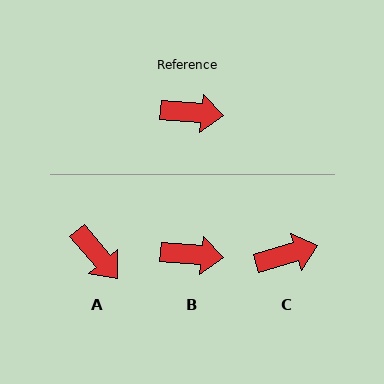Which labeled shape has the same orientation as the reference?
B.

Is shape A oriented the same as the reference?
No, it is off by about 45 degrees.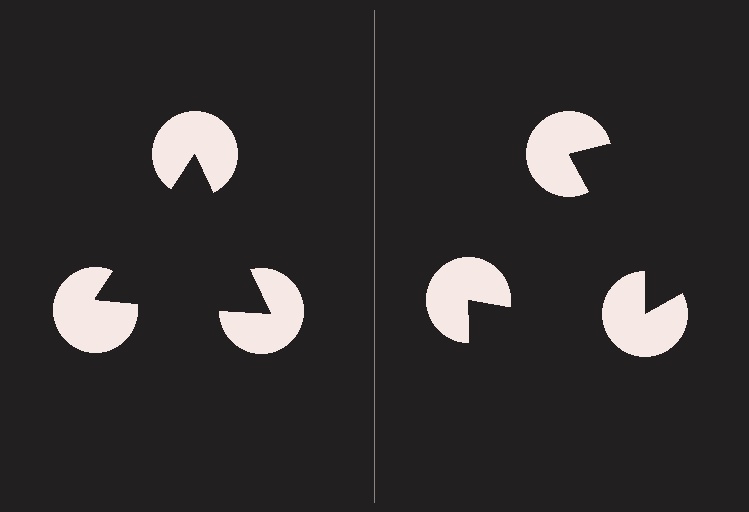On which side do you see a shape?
An illusory triangle appears on the left side. On the right side the wedge cuts are rotated, so no coherent shape forms.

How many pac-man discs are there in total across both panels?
6 — 3 on each side.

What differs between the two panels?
The pac-man discs are positioned identically on both sides; only the wedge orientations differ. On the left they align to a triangle; on the right they are misaligned.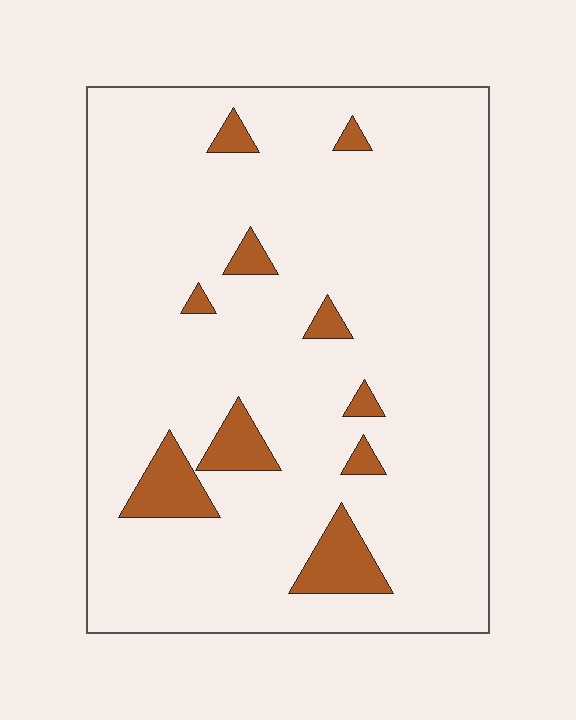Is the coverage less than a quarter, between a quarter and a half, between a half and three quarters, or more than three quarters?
Less than a quarter.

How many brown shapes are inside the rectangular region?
10.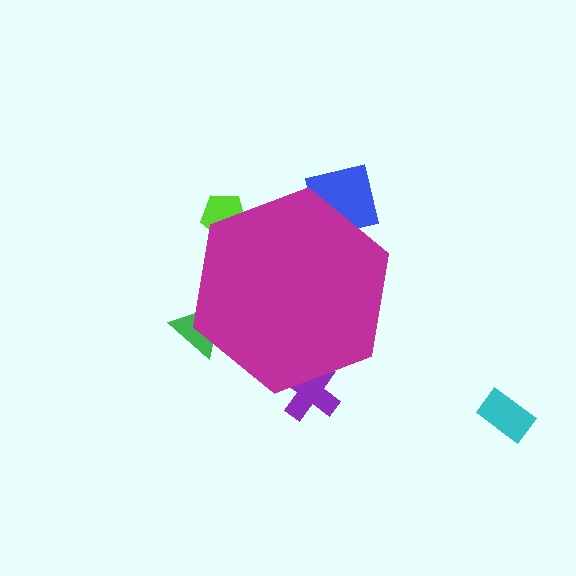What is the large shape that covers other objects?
A magenta hexagon.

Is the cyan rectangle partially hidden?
No, the cyan rectangle is fully visible.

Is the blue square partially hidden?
Yes, the blue square is partially hidden behind the magenta hexagon.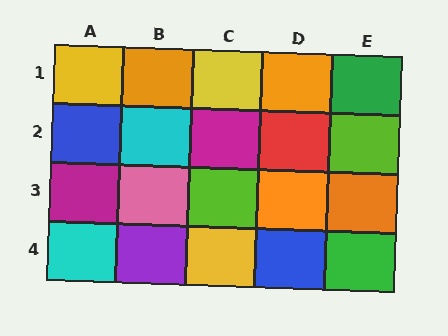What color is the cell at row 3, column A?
Magenta.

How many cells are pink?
1 cell is pink.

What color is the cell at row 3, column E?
Orange.